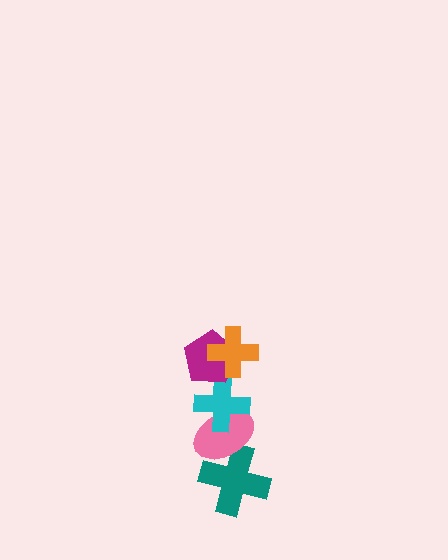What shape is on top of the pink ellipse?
The cyan cross is on top of the pink ellipse.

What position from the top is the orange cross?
The orange cross is 1st from the top.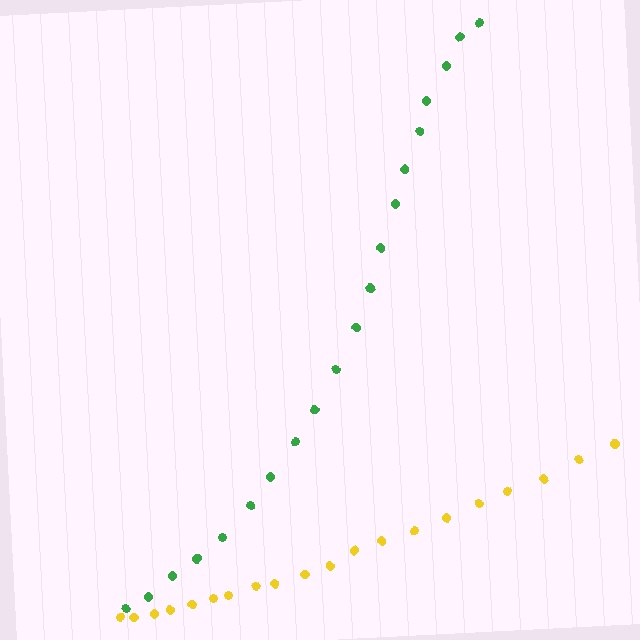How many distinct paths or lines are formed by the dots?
There are 2 distinct paths.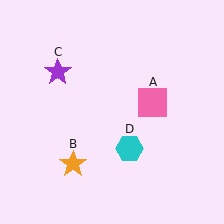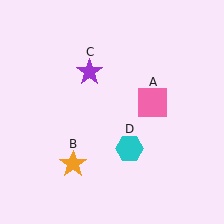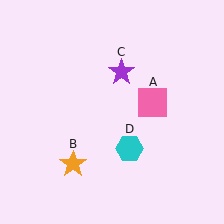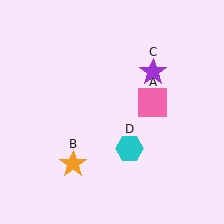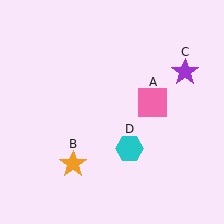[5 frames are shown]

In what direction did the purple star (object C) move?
The purple star (object C) moved right.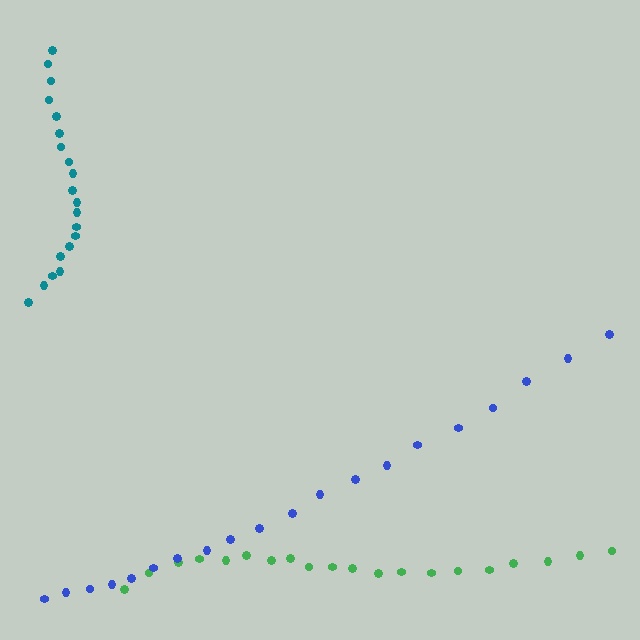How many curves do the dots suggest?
There are 3 distinct paths.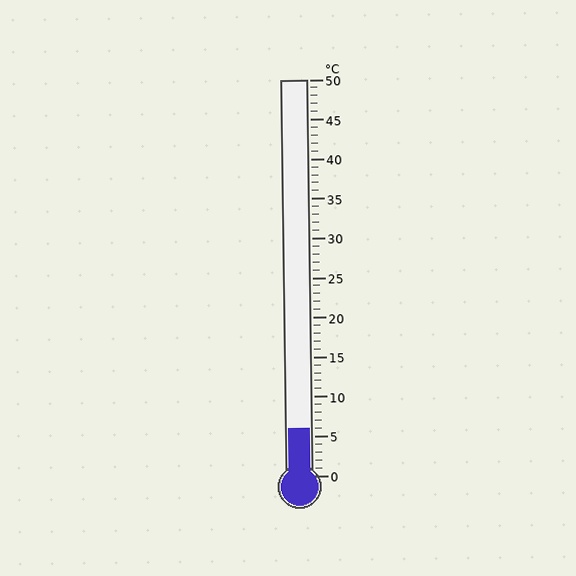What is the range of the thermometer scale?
The thermometer scale ranges from 0°C to 50°C.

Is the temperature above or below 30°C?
The temperature is below 30°C.